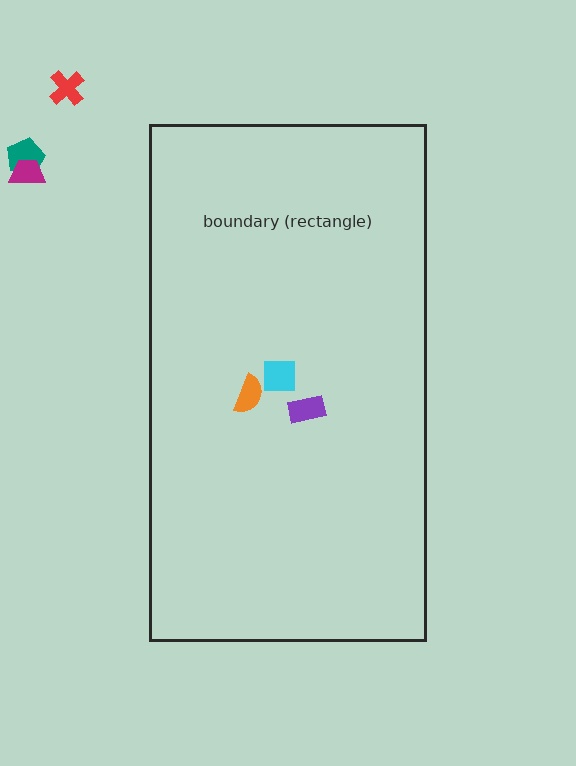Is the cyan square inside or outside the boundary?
Inside.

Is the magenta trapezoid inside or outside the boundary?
Outside.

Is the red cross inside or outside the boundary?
Outside.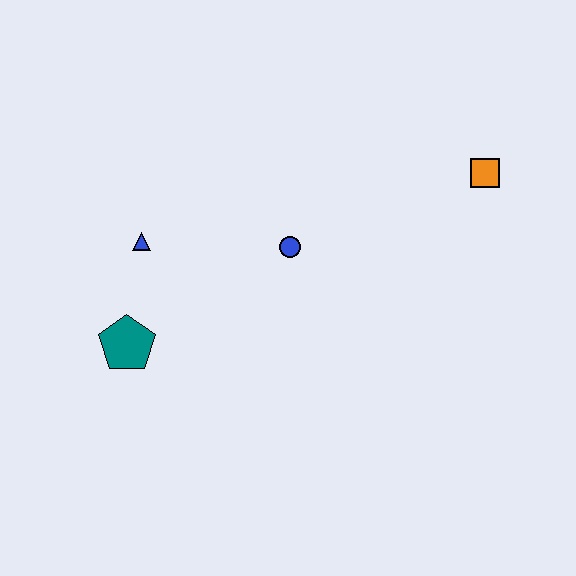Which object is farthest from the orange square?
The teal pentagon is farthest from the orange square.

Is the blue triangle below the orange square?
Yes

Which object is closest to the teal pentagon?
The blue triangle is closest to the teal pentagon.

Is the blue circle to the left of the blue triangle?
No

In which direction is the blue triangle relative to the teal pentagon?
The blue triangle is above the teal pentagon.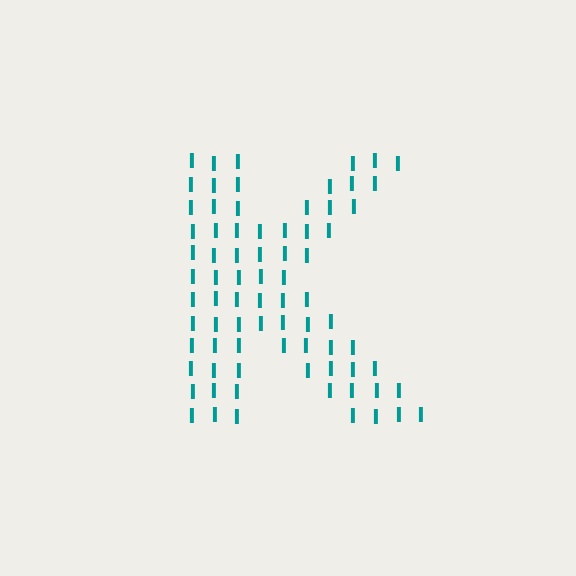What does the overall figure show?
The overall figure shows the letter K.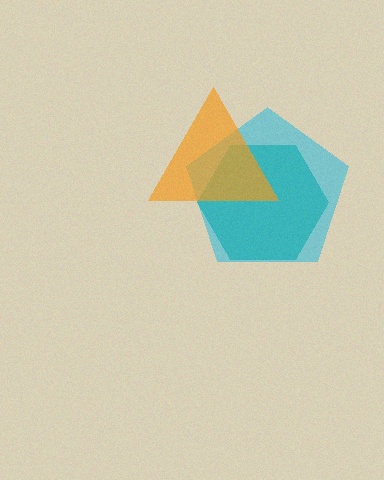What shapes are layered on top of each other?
The layered shapes are: a teal hexagon, a cyan pentagon, an orange triangle.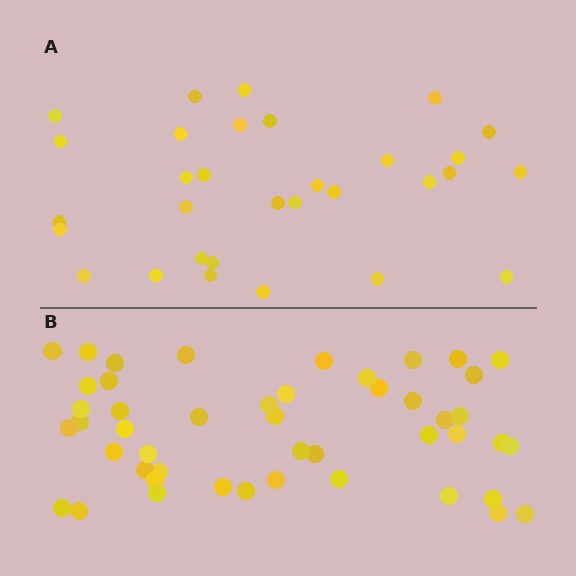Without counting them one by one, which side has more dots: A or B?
Region B (the bottom region) has more dots.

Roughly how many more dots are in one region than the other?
Region B has approximately 15 more dots than region A.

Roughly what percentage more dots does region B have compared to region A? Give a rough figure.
About 50% more.